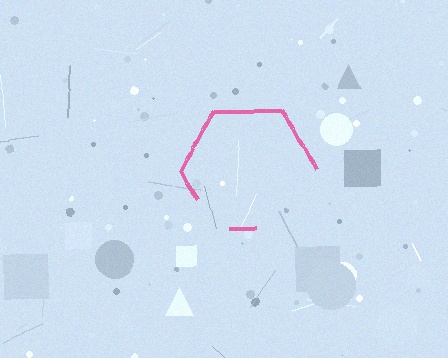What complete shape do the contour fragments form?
The contour fragments form a hexagon.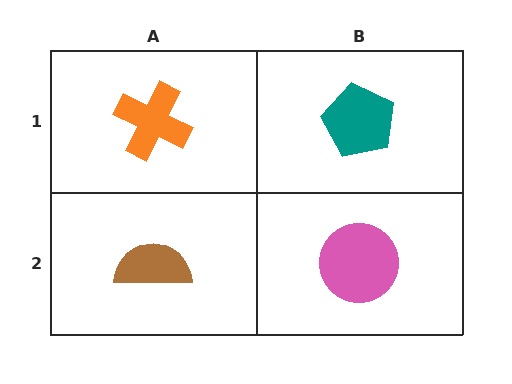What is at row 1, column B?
A teal pentagon.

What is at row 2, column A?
A brown semicircle.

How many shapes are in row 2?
2 shapes.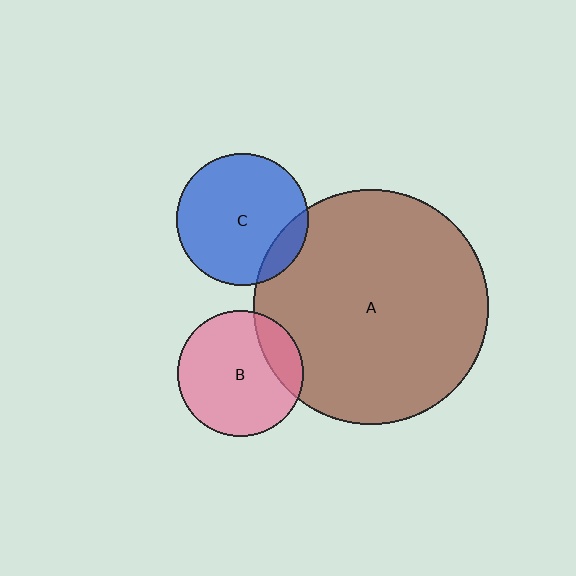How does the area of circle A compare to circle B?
Approximately 3.5 times.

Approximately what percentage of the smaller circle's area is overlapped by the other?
Approximately 20%.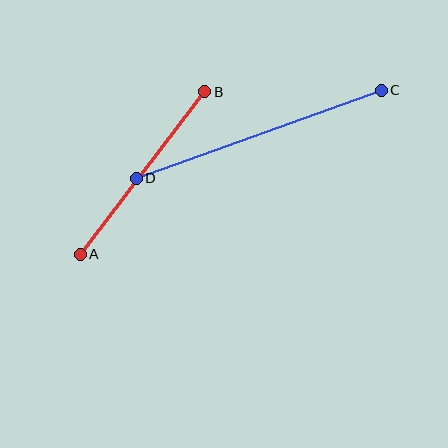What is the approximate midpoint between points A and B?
The midpoint is at approximately (143, 173) pixels.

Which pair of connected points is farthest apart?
Points C and D are farthest apart.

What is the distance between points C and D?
The distance is approximately 260 pixels.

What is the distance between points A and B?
The distance is approximately 204 pixels.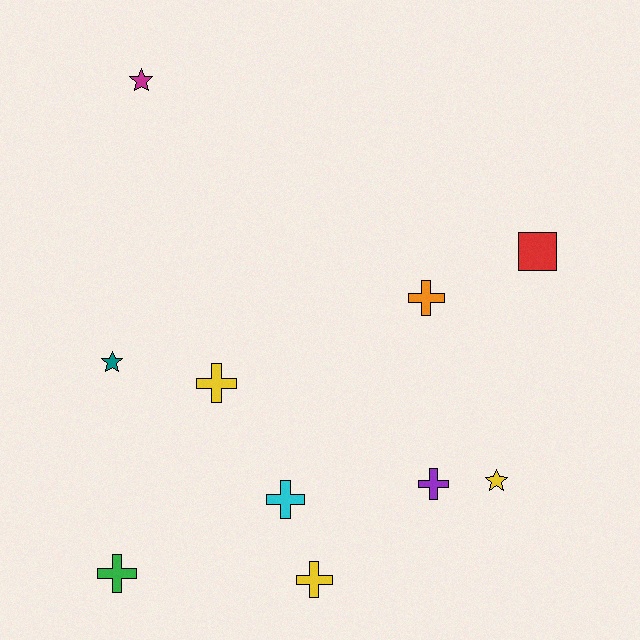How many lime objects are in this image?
There are no lime objects.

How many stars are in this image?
There are 3 stars.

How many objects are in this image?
There are 10 objects.